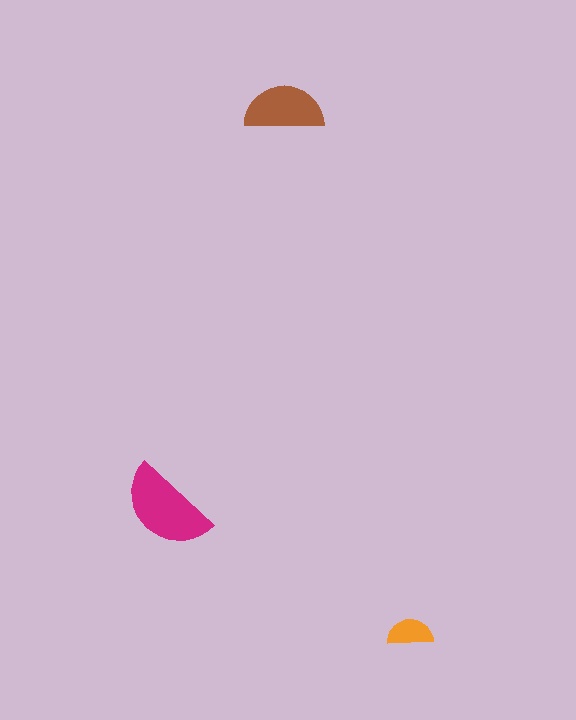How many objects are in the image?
There are 3 objects in the image.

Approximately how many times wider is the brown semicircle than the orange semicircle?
About 1.5 times wider.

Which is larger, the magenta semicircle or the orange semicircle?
The magenta one.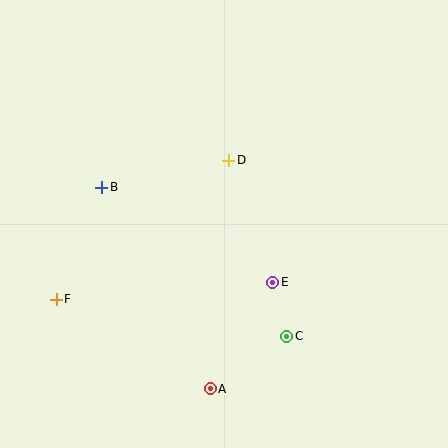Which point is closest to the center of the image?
Point D at (229, 160) is closest to the center.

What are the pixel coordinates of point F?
Point F is at (56, 299).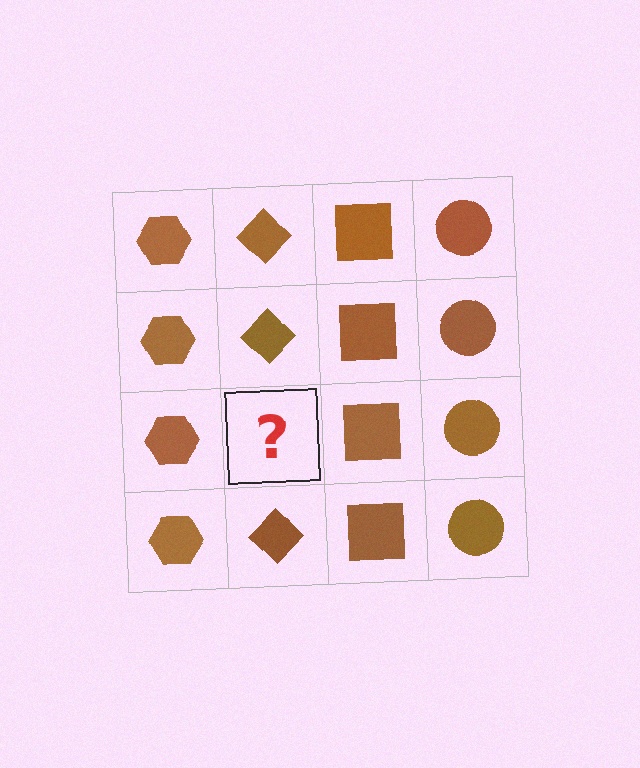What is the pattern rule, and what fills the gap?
The rule is that each column has a consistent shape. The gap should be filled with a brown diamond.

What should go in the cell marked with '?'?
The missing cell should contain a brown diamond.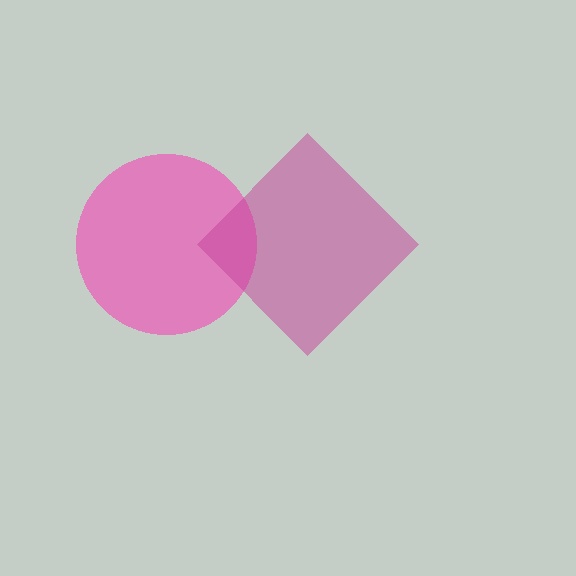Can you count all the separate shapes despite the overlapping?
Yes, there are 2 separate shapes.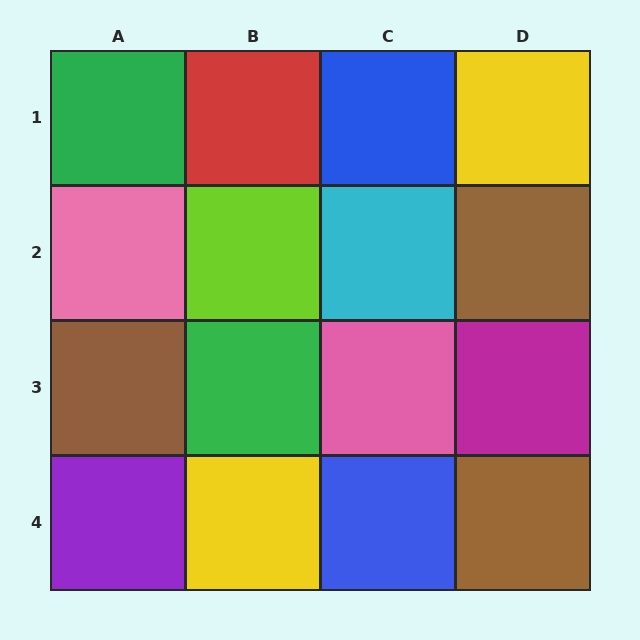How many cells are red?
1 cell is red.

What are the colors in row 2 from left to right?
Pink, lime, cyan, brown.